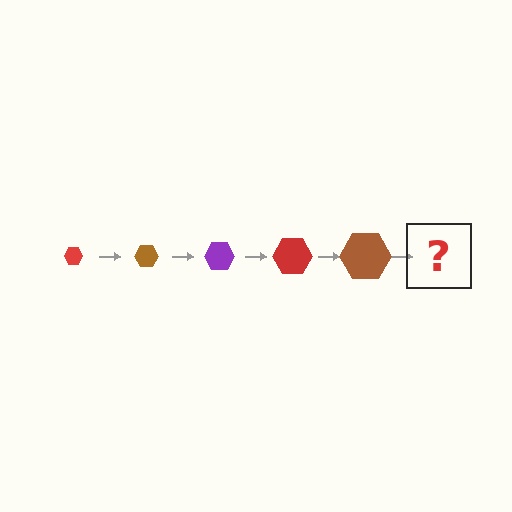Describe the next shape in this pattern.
It should be a purple hexagon, larger than the previous one.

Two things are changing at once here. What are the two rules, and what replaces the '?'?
The two rules are that the hexagon grows larger each step and the color cycles through red, brown, and purple. The '?' should be a purple hexagon, larger than the previous one.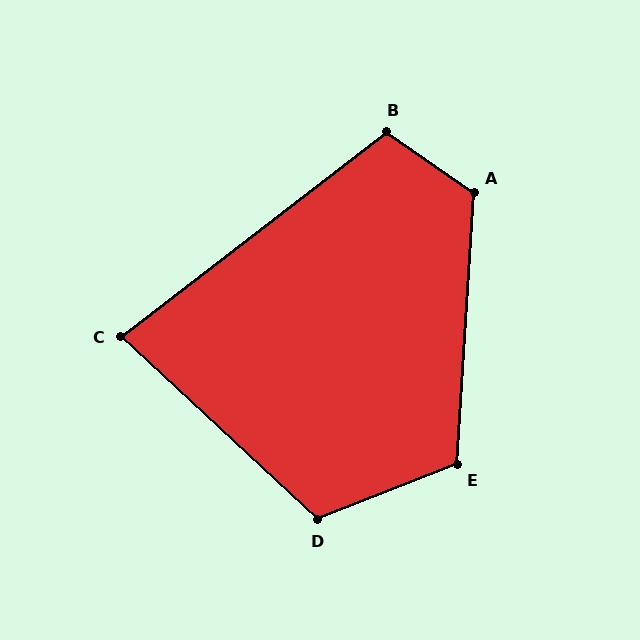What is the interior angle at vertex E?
Approximately 115 degrees (obtuse).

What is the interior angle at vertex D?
Approximately 116 degrees (obtuse).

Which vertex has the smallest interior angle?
C, at approximately 81 degrees.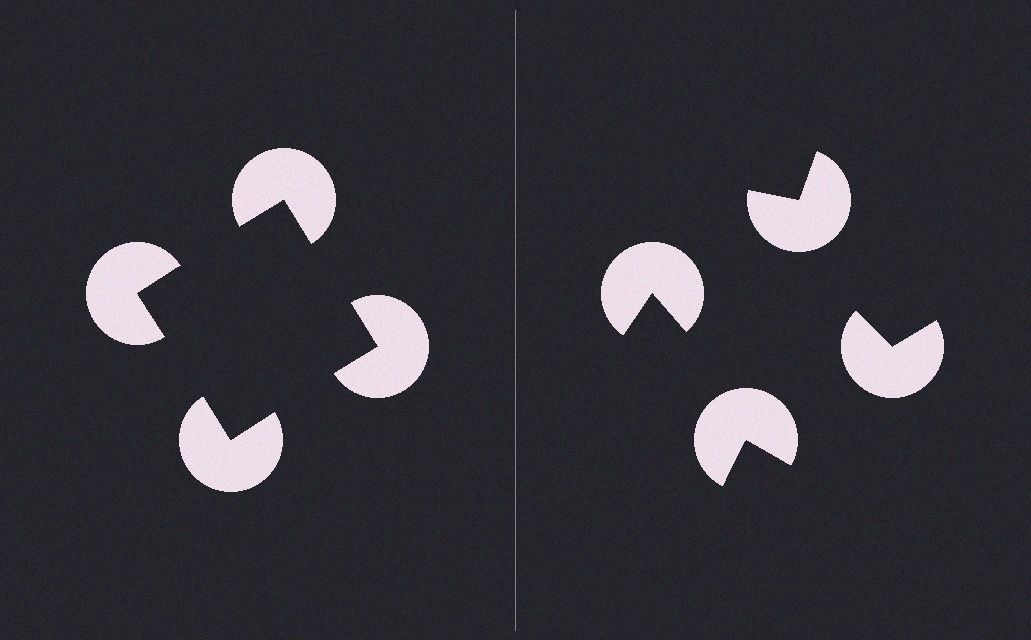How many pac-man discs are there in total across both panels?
8 — 4 on each side.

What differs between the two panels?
The pac-man discs are positioned identically on both sides; only the wedge orientations differ. On the left they align to a square; on the right they are misaligned.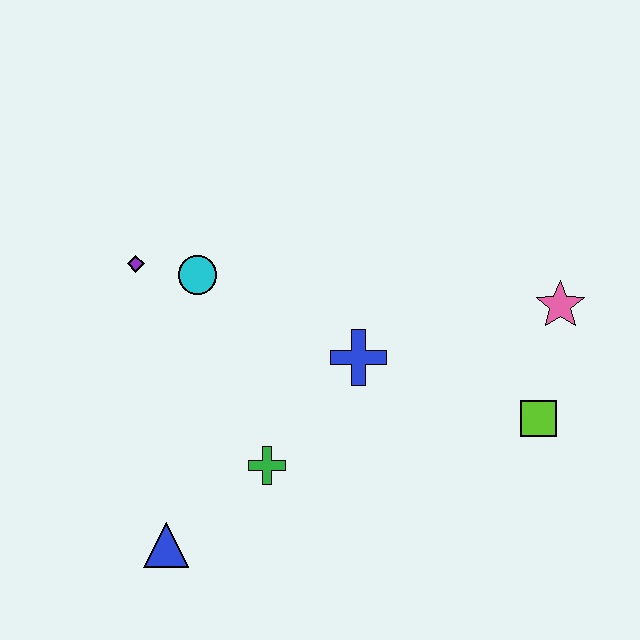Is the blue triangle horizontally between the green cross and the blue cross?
No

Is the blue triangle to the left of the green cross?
Yes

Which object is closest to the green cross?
The blue triangle is closest to the green cross.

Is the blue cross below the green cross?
No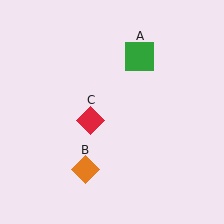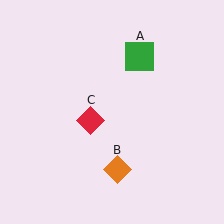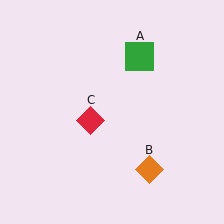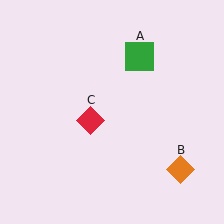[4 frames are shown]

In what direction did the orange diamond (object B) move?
The orange diamond (object B) moved right.